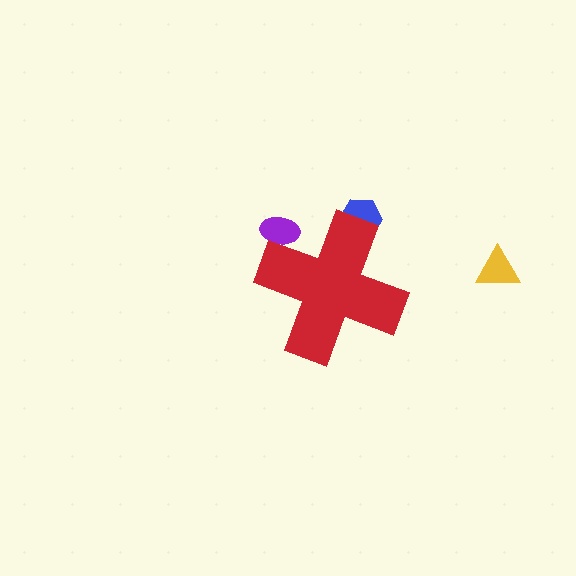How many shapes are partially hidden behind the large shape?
2 shapes are partially hidden.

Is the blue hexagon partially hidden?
Yes, the blue hexagon is partially hidden behind the red cross.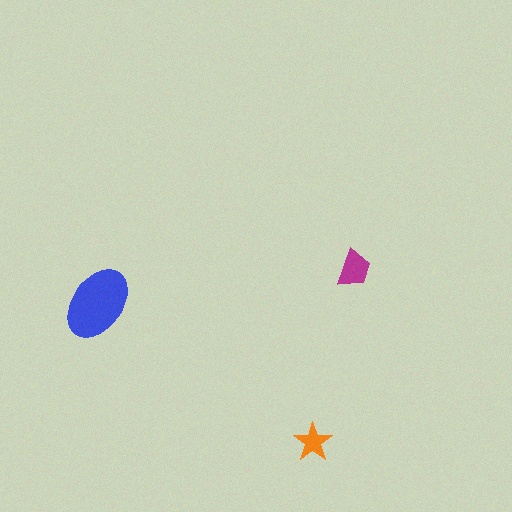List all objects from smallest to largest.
The orange star, the magenta trapezoid, the blue ellipse.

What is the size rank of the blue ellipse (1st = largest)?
1st.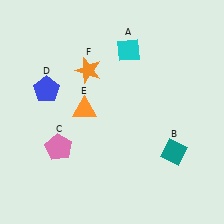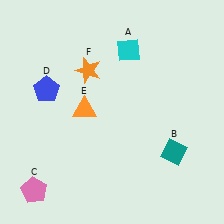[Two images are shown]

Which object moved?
The pink pentagon (C) moved down.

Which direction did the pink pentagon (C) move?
The pink pentagon (C) moved down.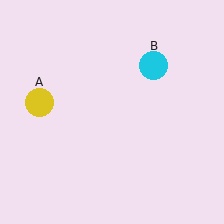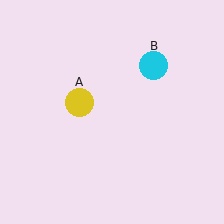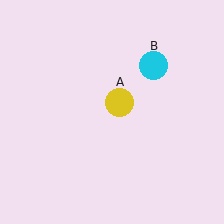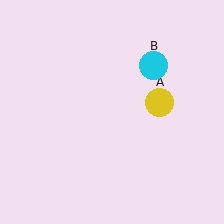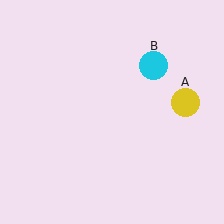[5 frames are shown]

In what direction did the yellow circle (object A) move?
The yellow circle (object A) moved right.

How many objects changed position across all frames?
1 object changed position: yellow circle (object A).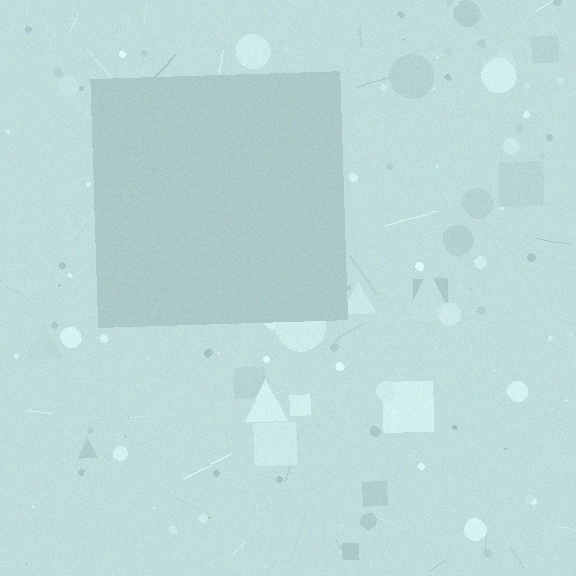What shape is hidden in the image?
A square is hidden in the image.